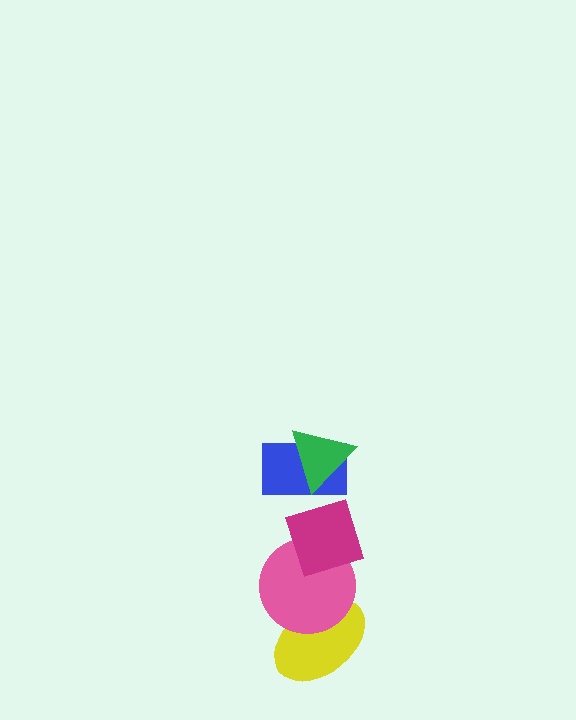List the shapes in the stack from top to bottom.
From top to bottom: the green triangle, the blue rectangle, the magenta diamond, the pink circle, the yellow ellipse.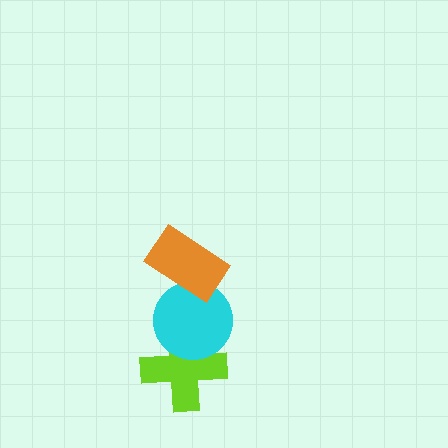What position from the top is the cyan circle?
The cyan circle is 2nd from the top.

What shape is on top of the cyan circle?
The orange rectangle is on top of the cyan circle.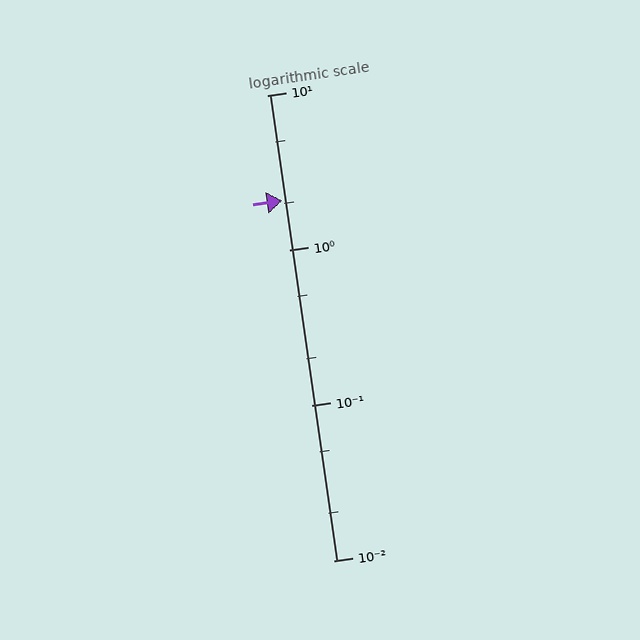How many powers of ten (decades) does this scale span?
The scale spans 3 decades, from 0.01 to 10.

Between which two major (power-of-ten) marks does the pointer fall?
The pointer is between 1 and 10.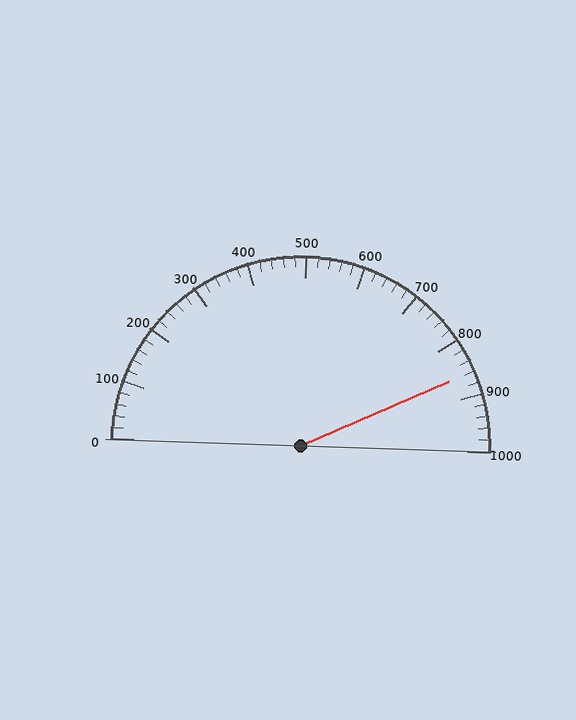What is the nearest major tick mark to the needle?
The nearest major tick mark is 900.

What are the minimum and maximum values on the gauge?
The gauge ranges from 0 to 1000.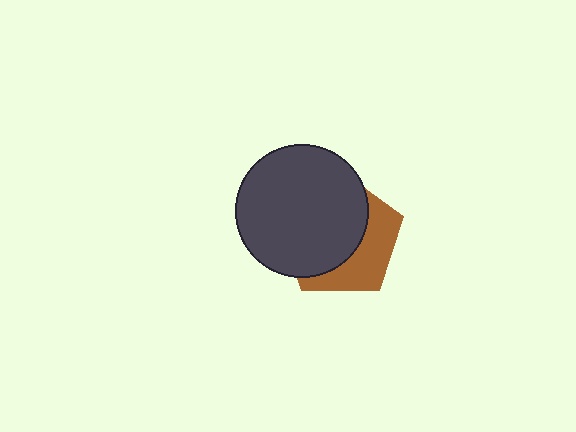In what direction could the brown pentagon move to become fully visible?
The brown pentagon could move right. That would shift it out from behind the dark gray circle entirely.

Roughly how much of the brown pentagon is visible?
A small part of it is visible (roughly 38%).